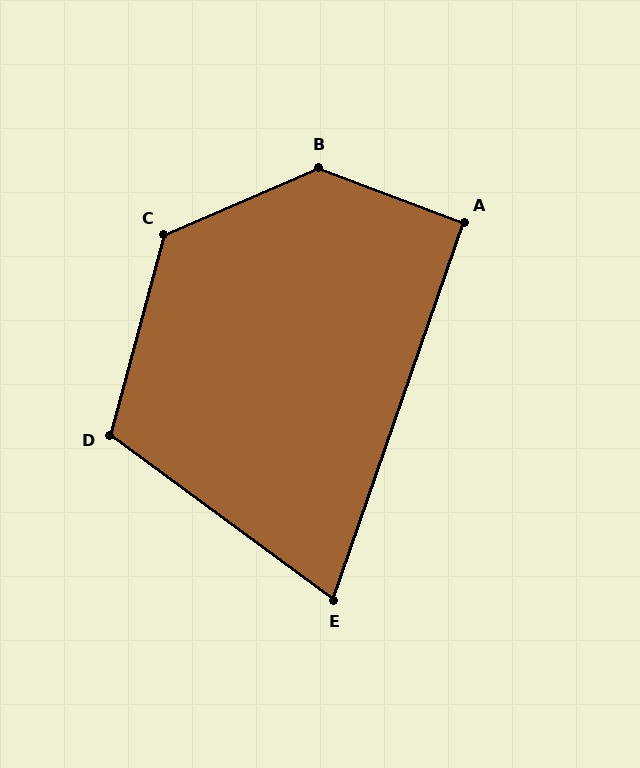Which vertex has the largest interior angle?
B, at approximately 136 degrees.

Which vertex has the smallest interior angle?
E, at approximately 73 degrees.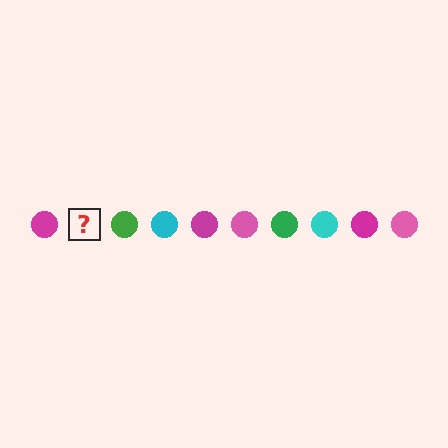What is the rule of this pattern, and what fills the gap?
The rule is that the pattern cycles through magenta, pink, green, cyan circles. The gap should be filled with a pink circle.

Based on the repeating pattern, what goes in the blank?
The blank should be a pink circle.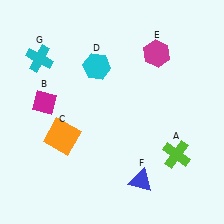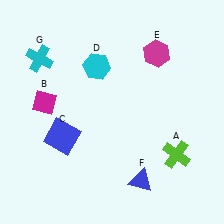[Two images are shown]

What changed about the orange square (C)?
In Image 1, C is orange. In Image 2, it changed to blue.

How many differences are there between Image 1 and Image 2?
There is 1 difference between the two images.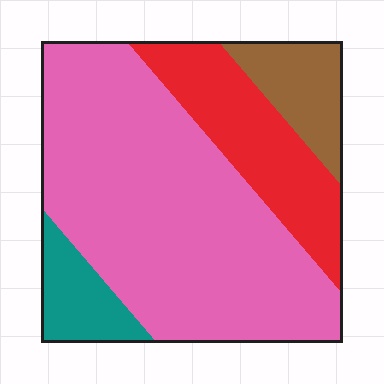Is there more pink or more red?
Pink.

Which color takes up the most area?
Pink, at roughly 60%.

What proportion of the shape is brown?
Brown takes up about one tenth (1/10) of the shape.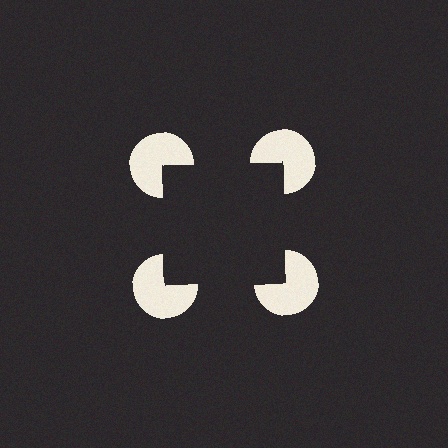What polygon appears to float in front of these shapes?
An illusory square — its edges are inferred from the aligned wedge cuts in the pac-man discs, not physically drawn.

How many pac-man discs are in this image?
There are 4 — one at each vertex of the illusory square.